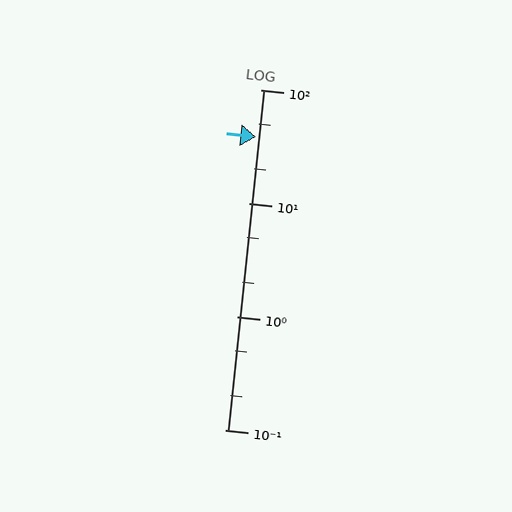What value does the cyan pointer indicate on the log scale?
The pointer indicates approximately 38.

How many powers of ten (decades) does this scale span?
The scale spans 3 decades, from 0.1 to 100.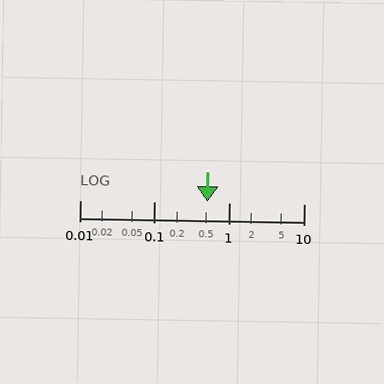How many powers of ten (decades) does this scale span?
The scale spans 3 decades, from 0.01 to 10.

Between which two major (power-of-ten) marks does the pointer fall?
The pointer is between 0.1 and 1.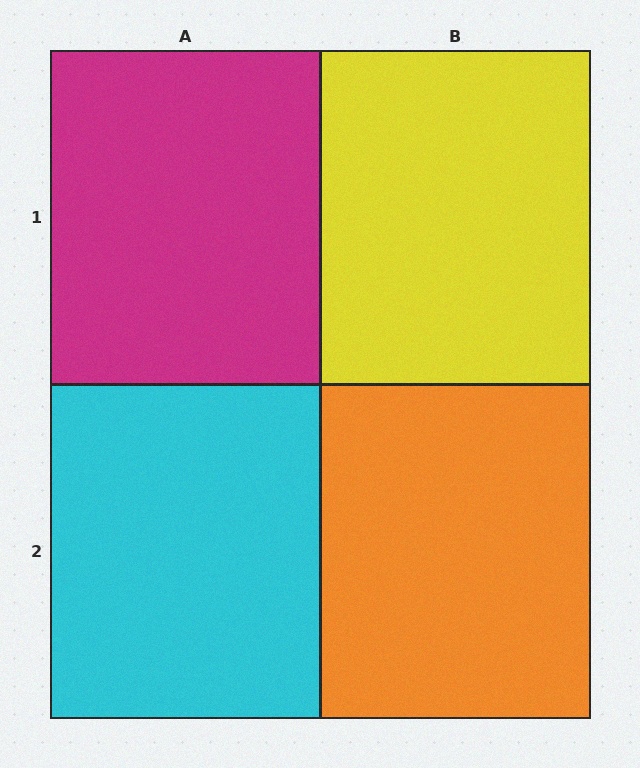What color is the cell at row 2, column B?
Orange.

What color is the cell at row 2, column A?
Cyan.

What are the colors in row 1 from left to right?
Magenta, yellow.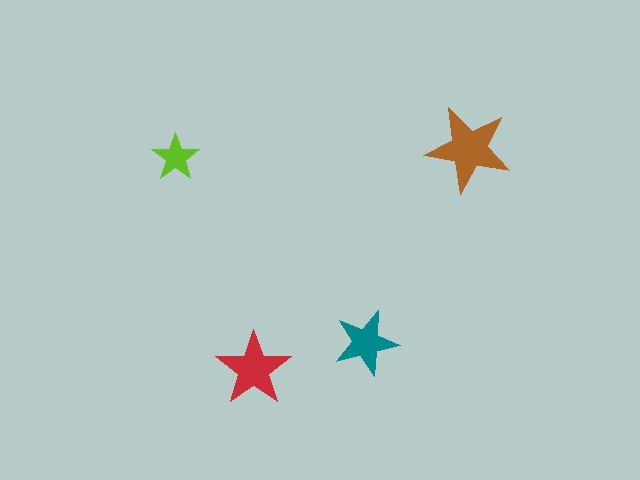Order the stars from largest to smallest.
the brown one, the red one, the teal one, the lime one.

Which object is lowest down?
The red star is bottommost.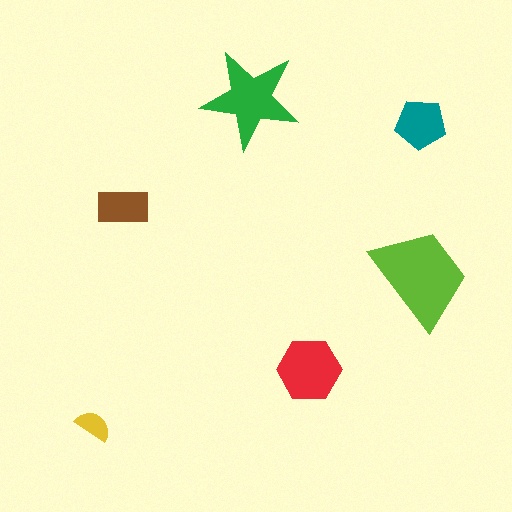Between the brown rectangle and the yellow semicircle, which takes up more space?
The brown rectangle.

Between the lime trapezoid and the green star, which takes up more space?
The lime trapezoid.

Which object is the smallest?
The yellow semicircle.